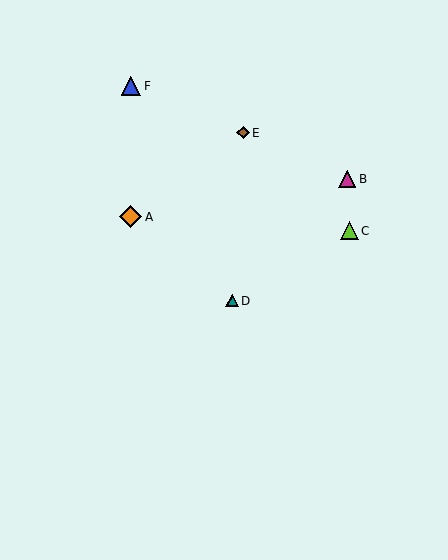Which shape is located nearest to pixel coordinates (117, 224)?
The orange diamond (labeled A) at (131, 217) is nearest to that location.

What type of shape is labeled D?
Shape D is a teal triangle.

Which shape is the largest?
The orange diamond (labeled A) is the largest.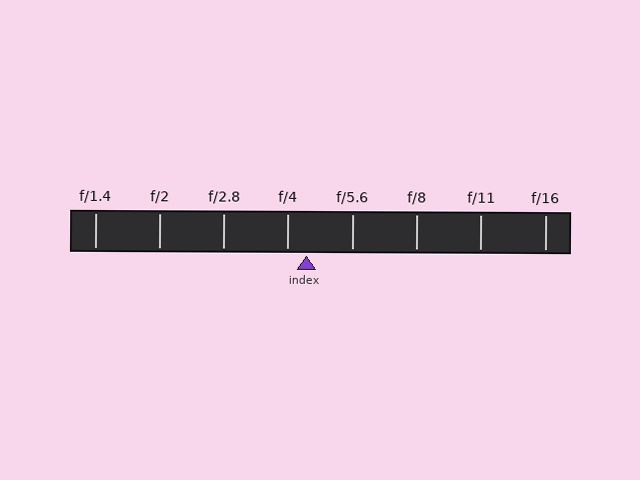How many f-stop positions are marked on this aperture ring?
There are 8 f-stop positions marked.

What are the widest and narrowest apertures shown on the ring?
The widest aperture shown is f/1.4 and the narrowest is f/16.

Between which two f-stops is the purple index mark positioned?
The index mark is between f/4 and f/5.6.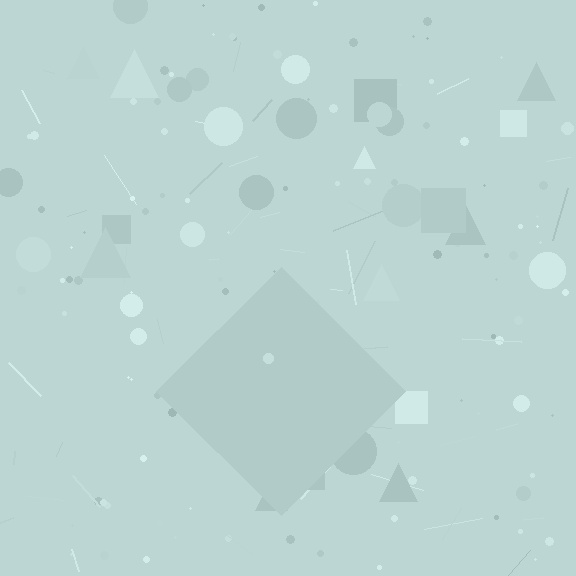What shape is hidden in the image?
A diamond is hidden in the image.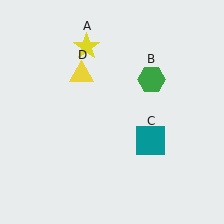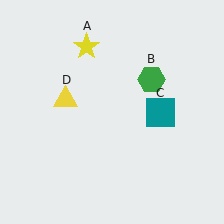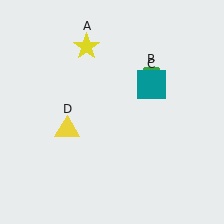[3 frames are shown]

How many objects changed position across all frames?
2 objects changed position: teal square (object C), yellow triangle (object D).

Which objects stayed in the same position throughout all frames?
Yellow star (object A) and green hexagon (object B) remained stationary.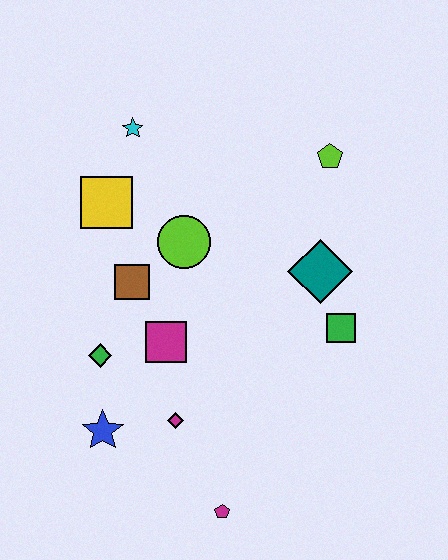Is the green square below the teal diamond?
Yes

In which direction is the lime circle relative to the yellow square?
The lime circle is to the right of the yellow square.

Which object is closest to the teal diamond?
The green square is closest to the teal diamond.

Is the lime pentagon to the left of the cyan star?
No